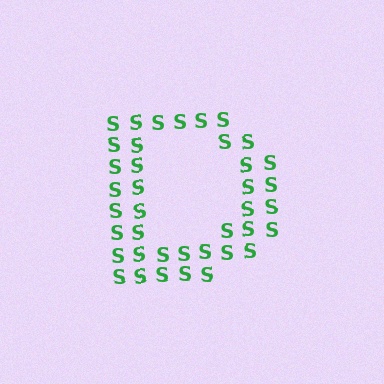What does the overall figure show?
The overall figure shows the letter D.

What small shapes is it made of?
It is made of small letter S's.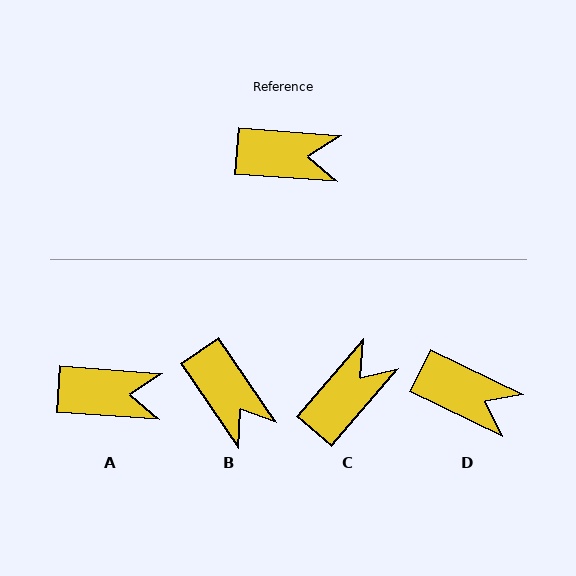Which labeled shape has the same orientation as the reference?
A.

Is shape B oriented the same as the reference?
No, it is off by about 52 degrees.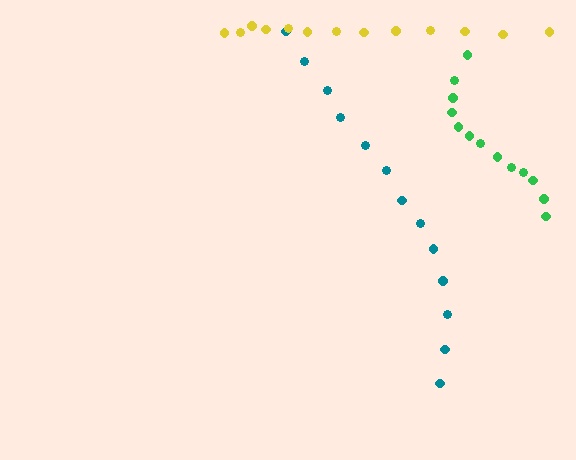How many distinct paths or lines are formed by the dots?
There are 3 distinct paths.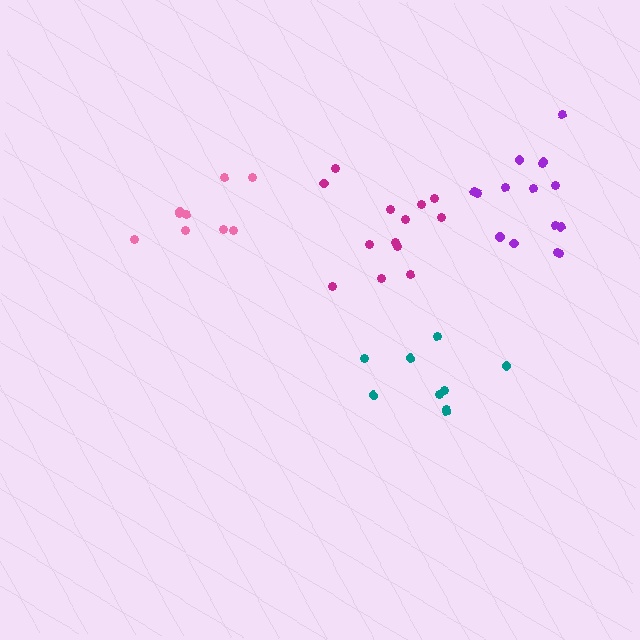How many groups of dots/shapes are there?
There are 4 groups.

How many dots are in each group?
Group 1: 9 dots, Group 2: 9 dots, Group 3: 13 dots, Group 4: 15 dots (46 total).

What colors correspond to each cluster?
The clusters are colored: teal, pink, magenta, purple.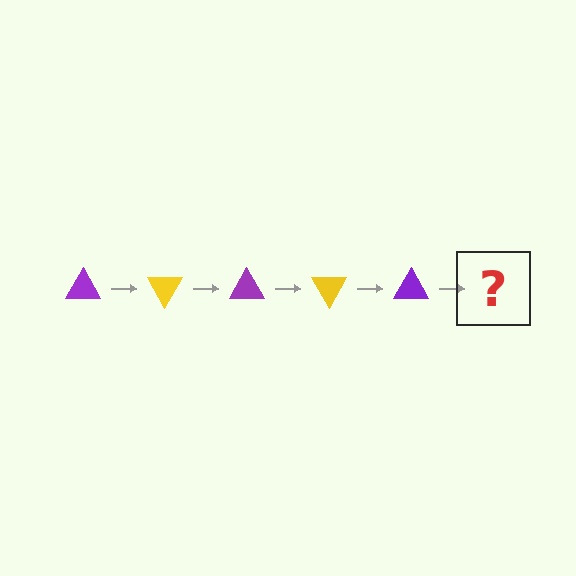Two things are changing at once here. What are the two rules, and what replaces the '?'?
The two rules are that it rotates 60 degrees each step and the color cycles through purple and yellow. The '?' should be a yellow triangle, rotated 300 degrees from the start.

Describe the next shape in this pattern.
It should be a yellow triangle, rotated 300 degrees from the start.